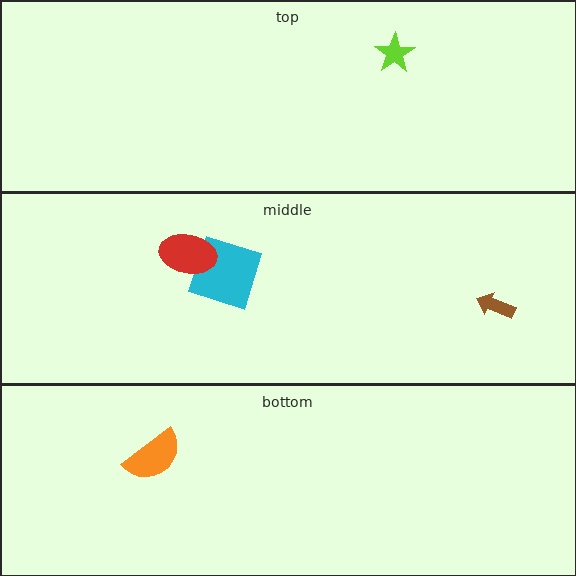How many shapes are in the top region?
1.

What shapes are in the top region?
The lime star.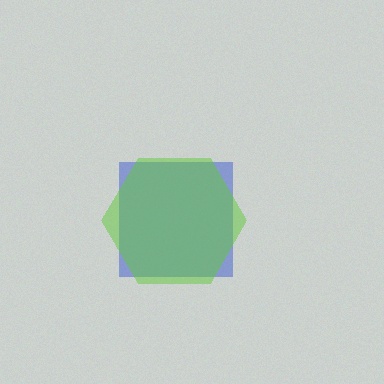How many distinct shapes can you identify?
There are 2 distinct shapes: a blue square, a lime hexagon.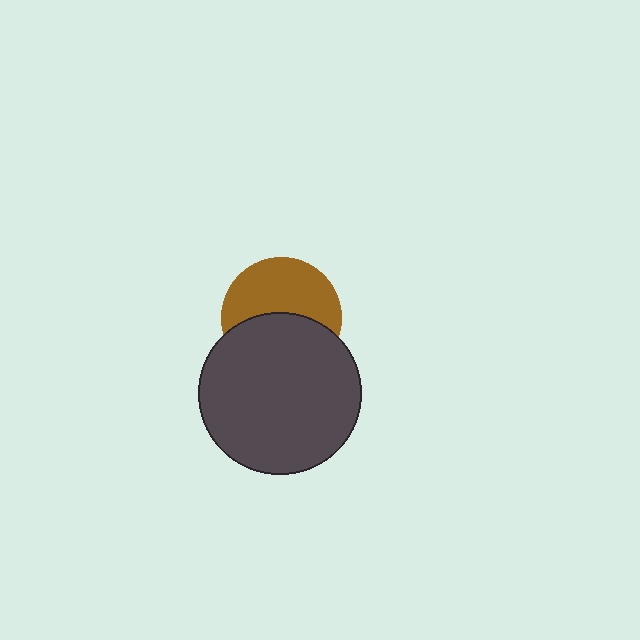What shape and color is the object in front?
The object in front is a dark gray circle.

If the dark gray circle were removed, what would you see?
You would see the complete brown circle.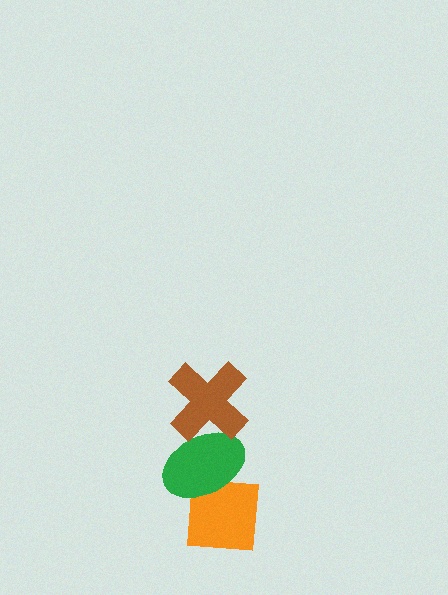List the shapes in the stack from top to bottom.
From top to bottom: the brown cross, the green ellipse, the orange square.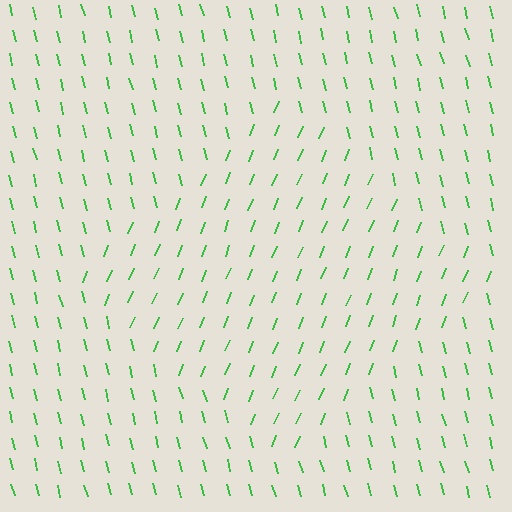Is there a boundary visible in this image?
Yes, there is a texture boundary formed by a change in line orientation.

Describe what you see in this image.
The image is filled with small green line segments. A diamond region in the image has lines oriented differently from the surrounding lines, creating a visible texture boundary.